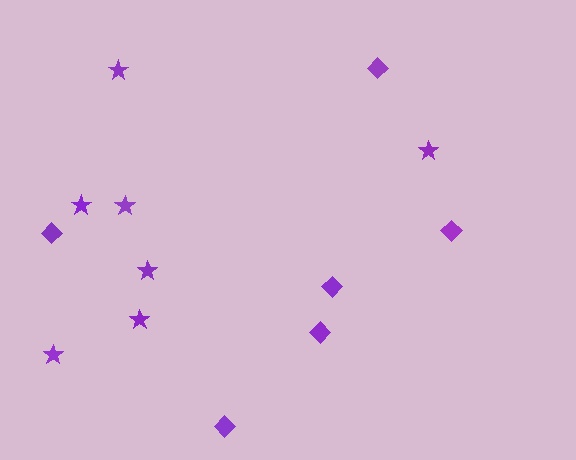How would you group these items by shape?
There are 2 groups: one group of diamonds (6) and one group of stars (7).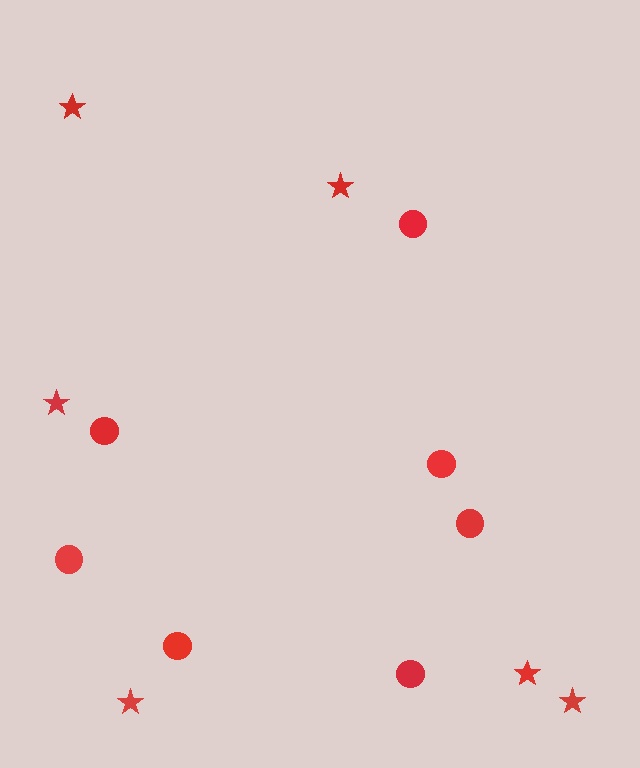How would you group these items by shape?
There are 2 groups: one group of circles (7) and one group of stars (6).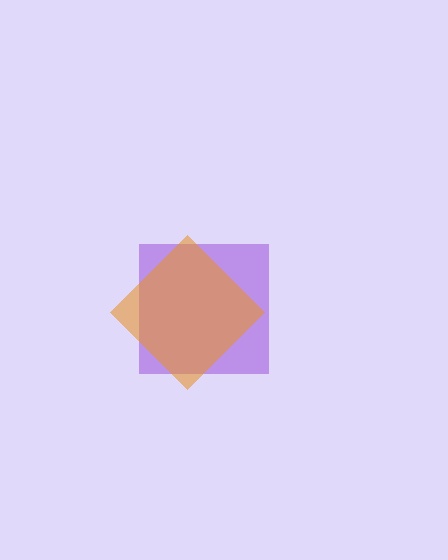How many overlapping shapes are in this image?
There are 2 overlapping shapes in the image.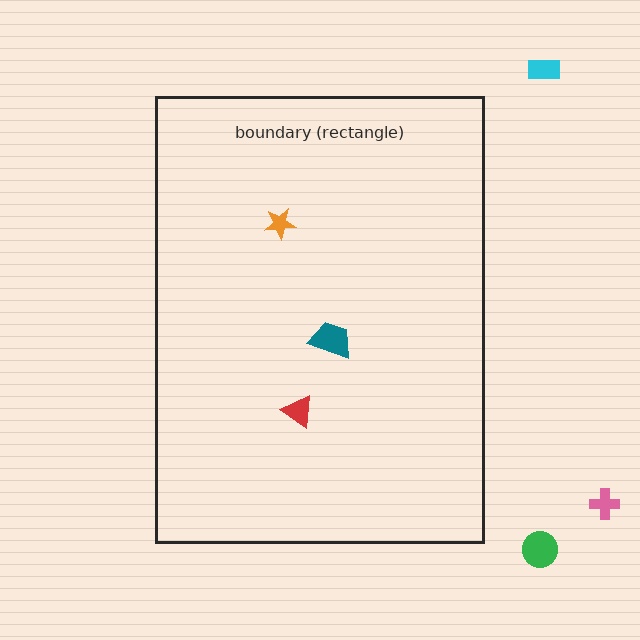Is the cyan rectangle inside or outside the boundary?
Outside.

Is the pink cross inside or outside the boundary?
Outside.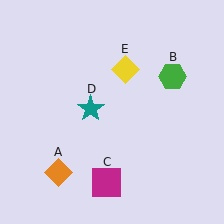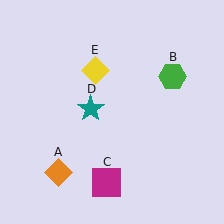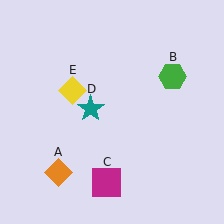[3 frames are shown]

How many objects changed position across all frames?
1 object changed position: yellow diamond (object E).